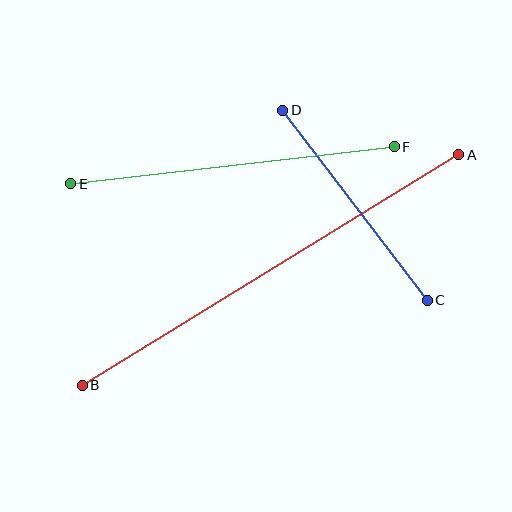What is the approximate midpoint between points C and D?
The midpoint is at approximately (355, 205) pixels.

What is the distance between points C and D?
The distance is approximately 239 pixels.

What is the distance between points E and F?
The distance is approximately 326 pixels.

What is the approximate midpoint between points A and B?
The midpoint is at approximately (271, 270) pixels.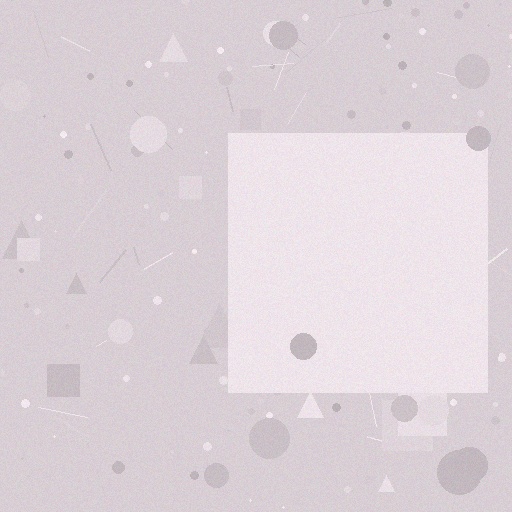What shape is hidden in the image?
A square is hidden in the image.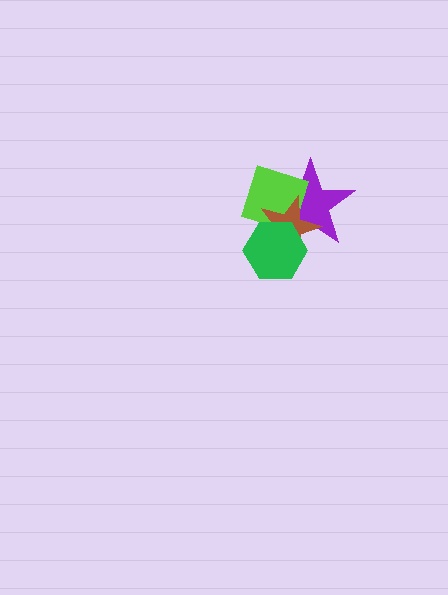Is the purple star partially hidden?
Yes, it is partially covered by another shape.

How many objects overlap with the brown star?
3 objects overlap with the brown star.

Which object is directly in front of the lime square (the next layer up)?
The brown star is directly in front of the lime square.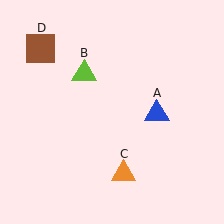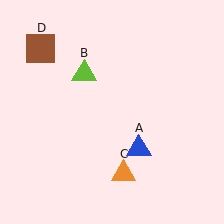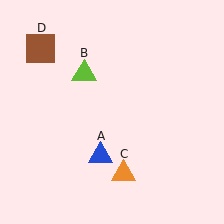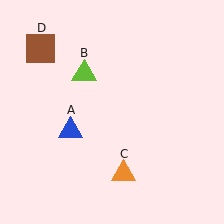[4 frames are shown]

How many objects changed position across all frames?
1 object changed position: blue triangle (object A).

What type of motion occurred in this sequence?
The blue triangle (object A) rotated clockwise around the center of the scene.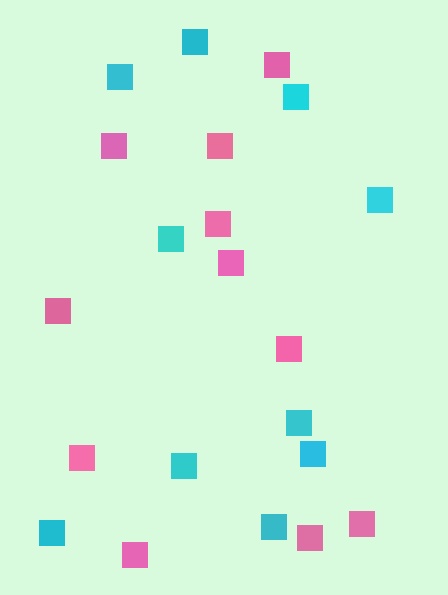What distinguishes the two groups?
There are 2 groups: one group of cyan squares (10) and one group of pink squares (11).